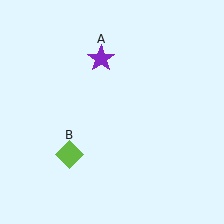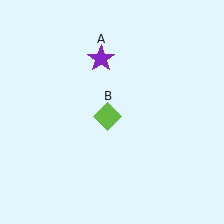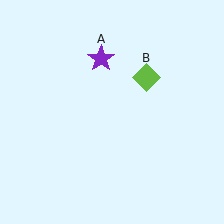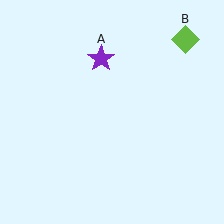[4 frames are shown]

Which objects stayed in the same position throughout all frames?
Purple star (object A) remained stationary.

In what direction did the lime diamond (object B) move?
The lime diamond (object B) moved up and to the right.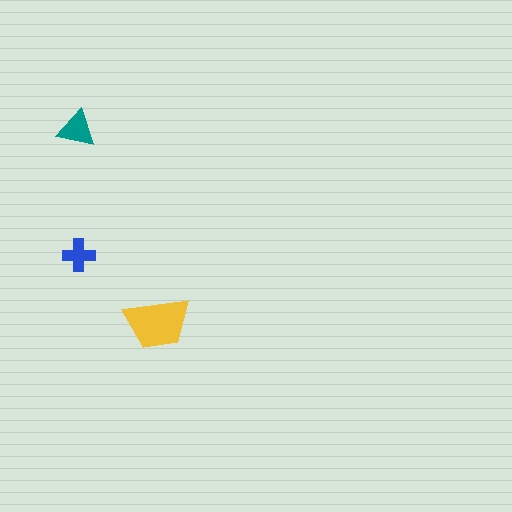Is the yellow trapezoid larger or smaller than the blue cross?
Larger.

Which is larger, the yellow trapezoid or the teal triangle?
The yellow trapezoid.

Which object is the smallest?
The blue cross.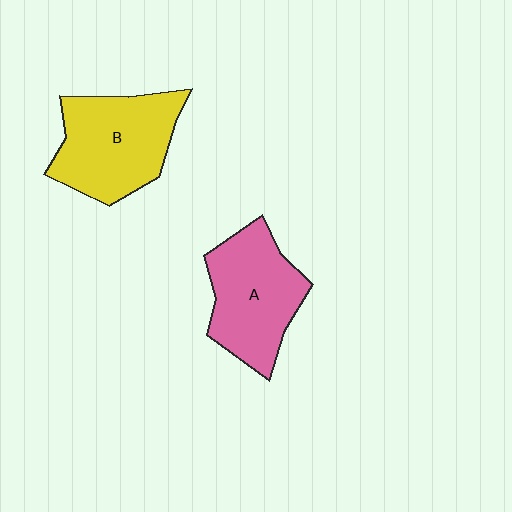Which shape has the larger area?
Shape B (yellow).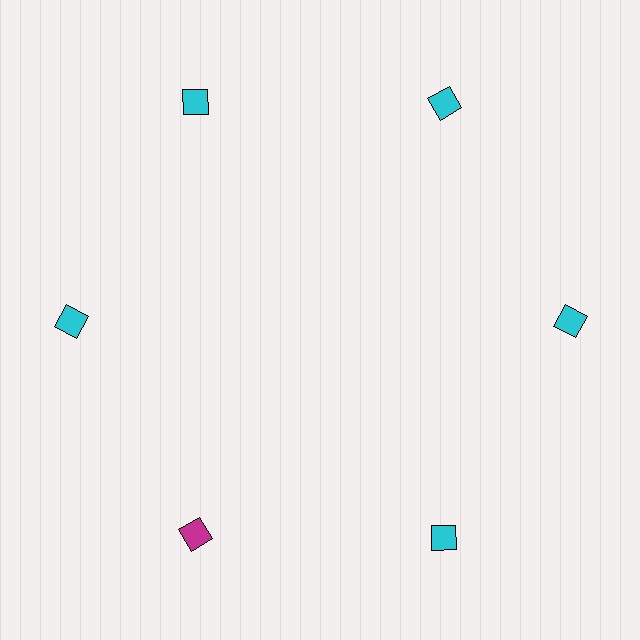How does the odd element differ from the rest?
It has a different color: magenta instead of cyan.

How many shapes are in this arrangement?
There are 6 shapes arranged in a ring pattern.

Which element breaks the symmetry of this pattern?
The magenta diamond at roughly the 7 o'clock position breaks the symmetry. All other shapes are cyan diamonds.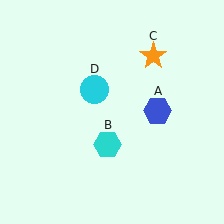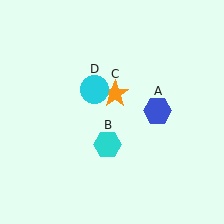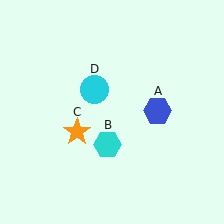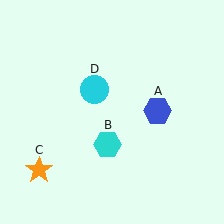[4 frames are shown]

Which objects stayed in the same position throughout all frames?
Blue hexagon (object A) and cyan hexagon (object B) and cyan circle (object D) remained stationary.